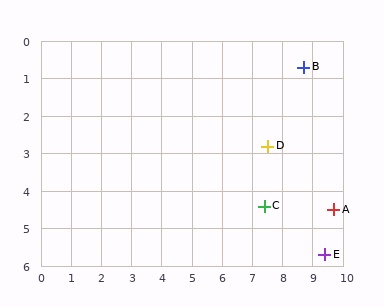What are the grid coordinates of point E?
Point E is at approximately (9.4, 5.7).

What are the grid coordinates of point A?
Point A is at approximately (9.7, 4.5).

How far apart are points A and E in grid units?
Points A and E are about 1.2 grid units apart.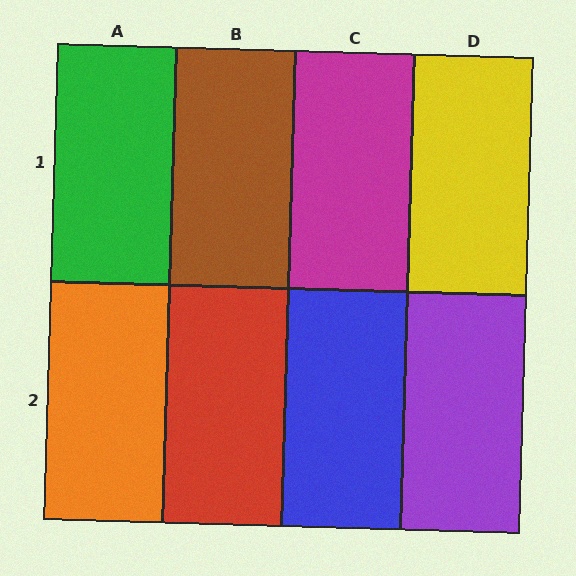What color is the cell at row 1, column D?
Yellow.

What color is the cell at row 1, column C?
Magenta.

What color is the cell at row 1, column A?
Green.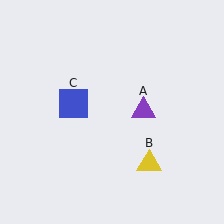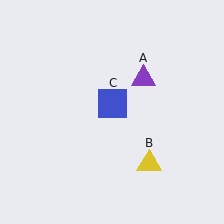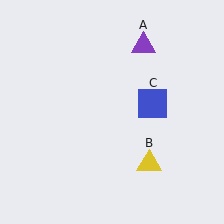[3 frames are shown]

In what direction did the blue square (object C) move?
The blue square (object C) moved right.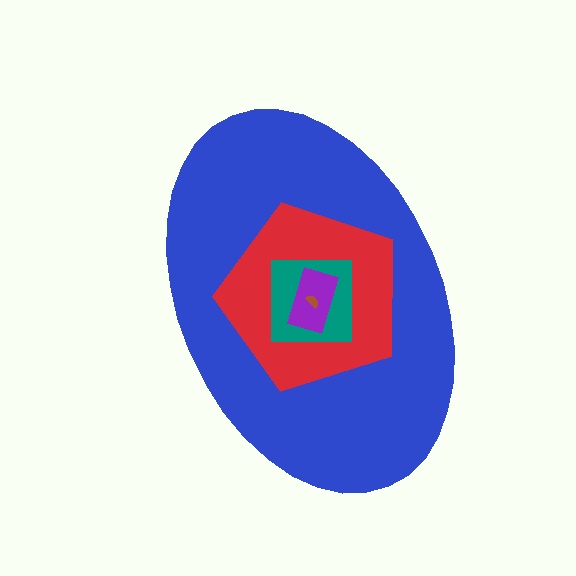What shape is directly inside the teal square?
The purple rectangle.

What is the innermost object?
The brown semicircle.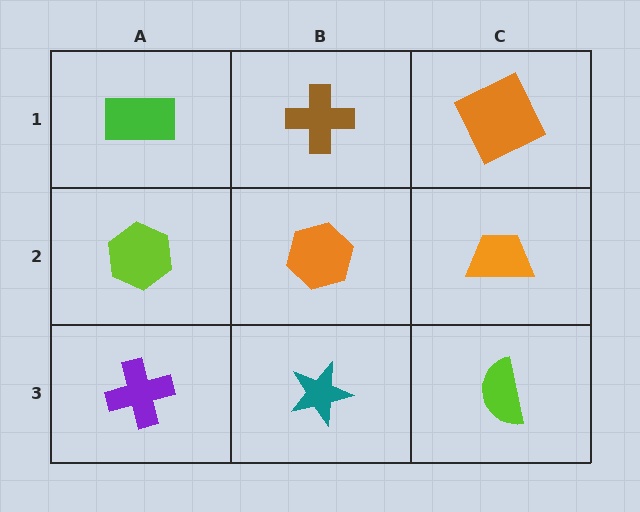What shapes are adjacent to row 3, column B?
An orange hexagon (row 2, column B), a purple cross (row 3, column A), a lime semicircle (row 3, column C).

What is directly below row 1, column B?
An orange hexagon.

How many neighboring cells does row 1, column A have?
2.